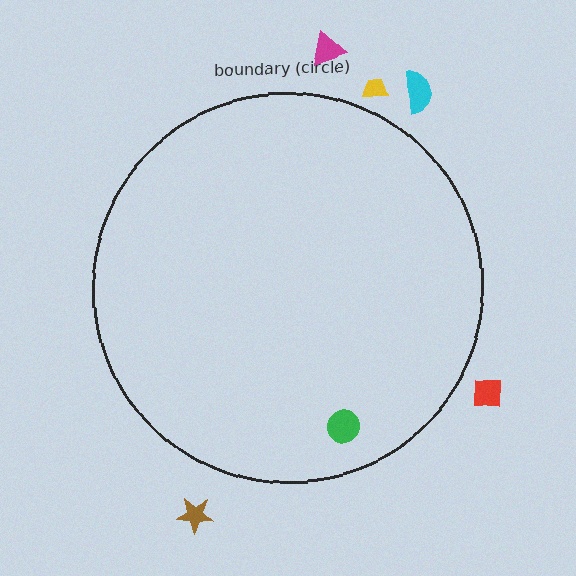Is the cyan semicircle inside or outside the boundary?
Outside.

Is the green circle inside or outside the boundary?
Inside.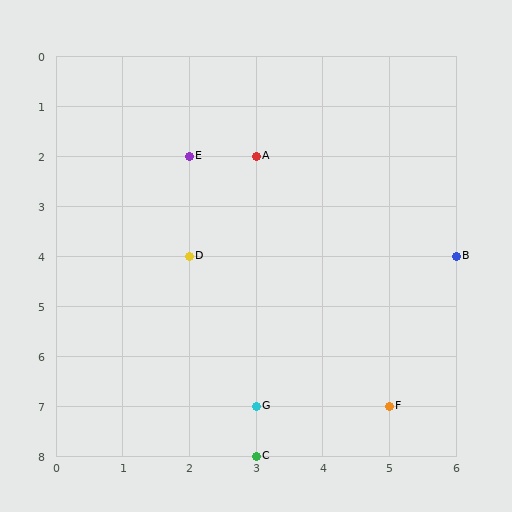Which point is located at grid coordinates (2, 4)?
Point D is at (2, 4).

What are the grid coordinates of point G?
Point G is at grid coordinates (3, 7).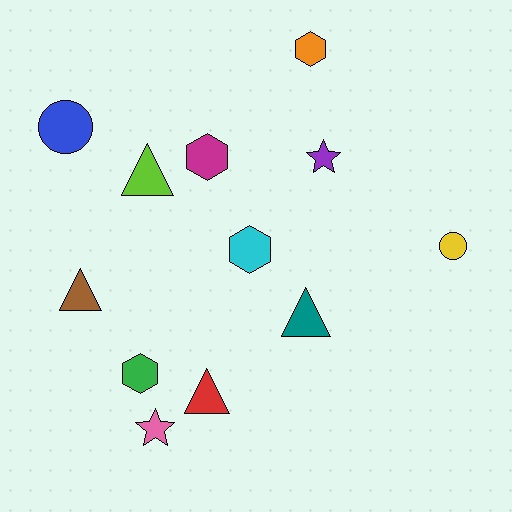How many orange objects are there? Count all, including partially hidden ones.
There is 1 orange object.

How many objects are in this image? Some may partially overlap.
There are 12 objects.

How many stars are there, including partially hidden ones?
There are 2 stars.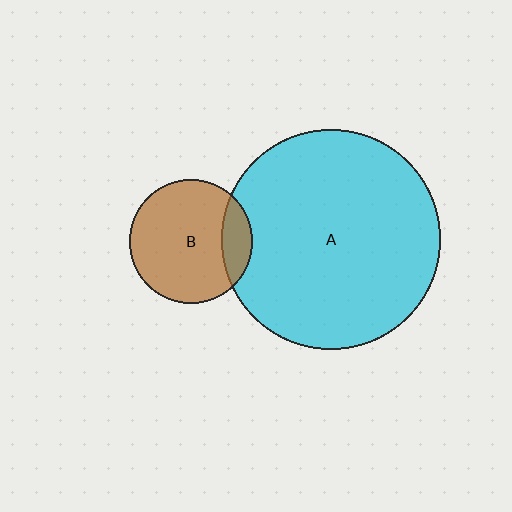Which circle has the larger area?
Circle A (cyan).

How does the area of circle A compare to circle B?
Approximately 3.2 times.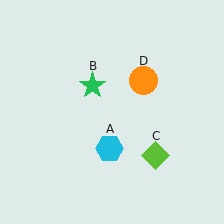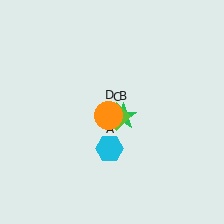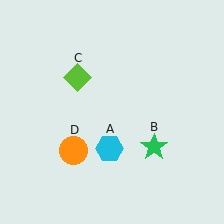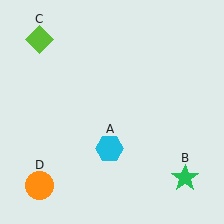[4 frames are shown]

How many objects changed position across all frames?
3 objects changed position: green star (object B), lime diamond (object C), orange circle (object D).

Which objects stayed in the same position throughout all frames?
Cyan hexagon (object A) remained stationary.